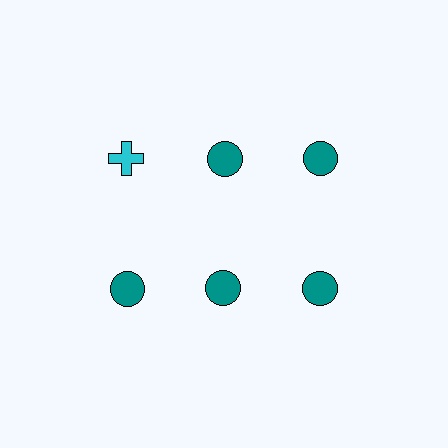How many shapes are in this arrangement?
There are 6 shapes arranged in a grid pattern.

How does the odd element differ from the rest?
It differs in both color (cyan instead of teal) and shape (cross instead of circle).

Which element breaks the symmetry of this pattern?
The cyan cross in the top row, leftmost column breaks the symmetry. All other shapes are teal circles.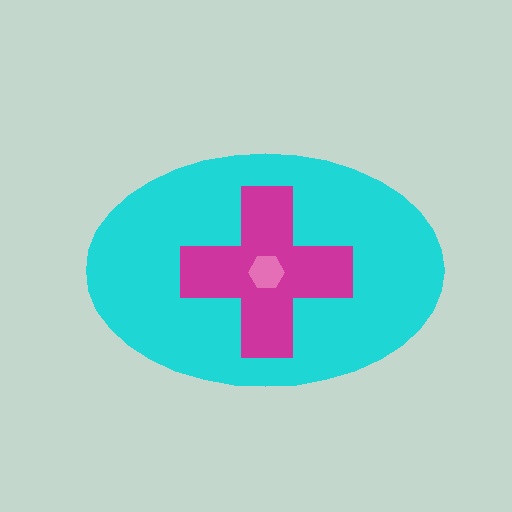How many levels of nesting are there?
3.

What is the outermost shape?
The cyan ellipse.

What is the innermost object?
The pink hexagon.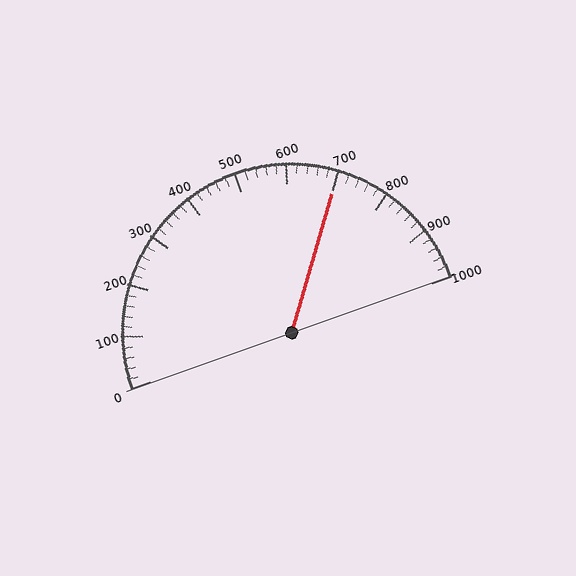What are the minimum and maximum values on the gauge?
The gauge ranges from 0 to 1000.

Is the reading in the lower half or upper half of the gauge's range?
The reading is in the upper half of the range (0 to 1000).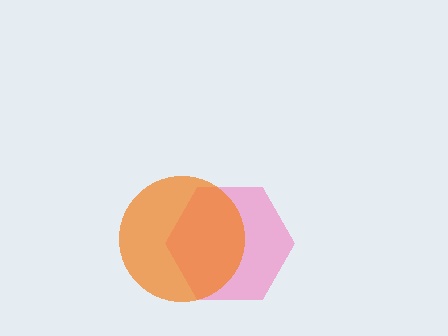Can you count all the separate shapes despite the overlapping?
Yes, there are 2 separate shapes.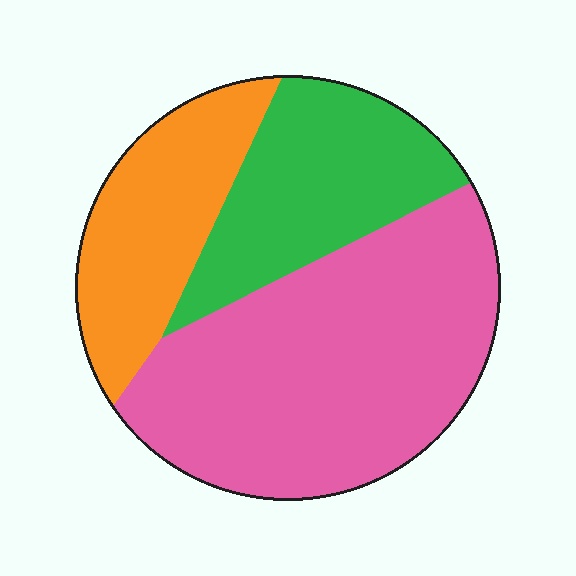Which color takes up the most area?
Pink, at roughly 50%.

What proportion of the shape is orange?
Orange takes up about one fifth (1/5) of the shape.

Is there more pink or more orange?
Pink.